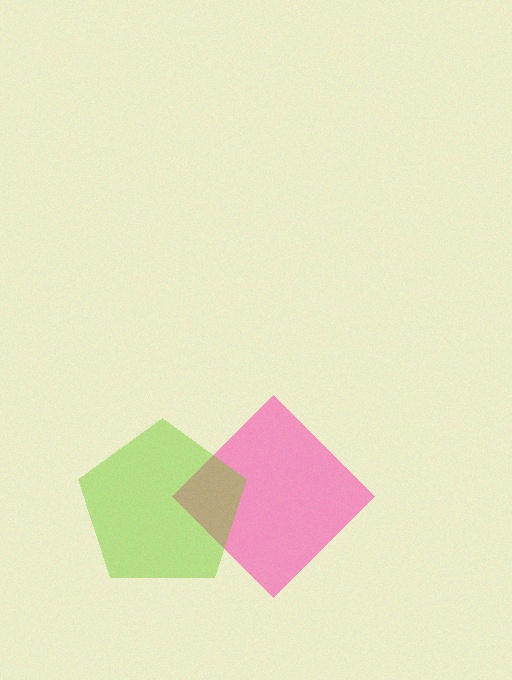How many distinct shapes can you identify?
There are 2 distinct shapes: a pink diamond, a lime pentagon.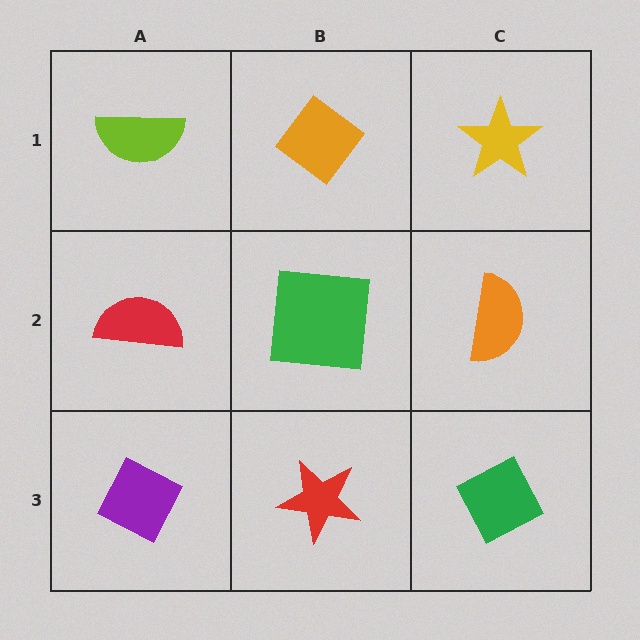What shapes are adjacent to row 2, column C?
A yellow star (row 1, column C), a green diamond (row 3, column C), a green square (row 2, column B).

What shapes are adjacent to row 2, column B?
An orange diamond (row 1, column B), a red star (row 3, column B), a red semicircle (row 2, column A), an orange semicircle (row 2, column C).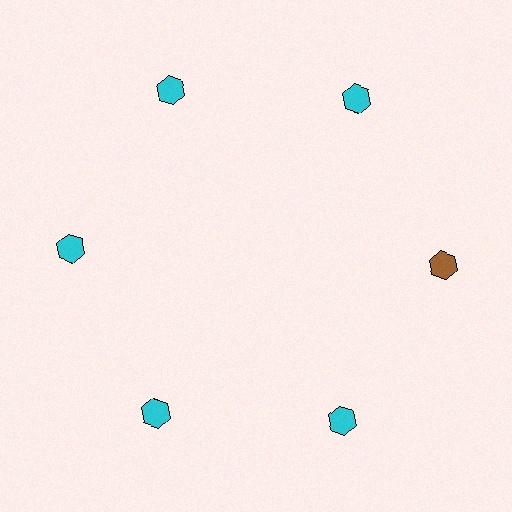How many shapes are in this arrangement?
There are 6 shapes arranged in a ring pattern.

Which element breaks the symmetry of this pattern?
The brown hexagon at roughly the 3 o'clock position breaks the symmetry. All other shapes are cyan hexagons.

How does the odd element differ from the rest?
It has a different color: brown instead of cyan.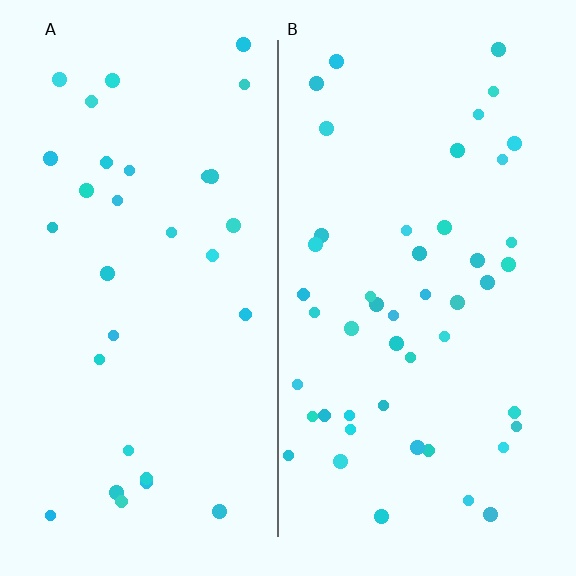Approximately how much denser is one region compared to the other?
Approximately 1.5× — region B over region A.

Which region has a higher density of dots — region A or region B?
B (the right).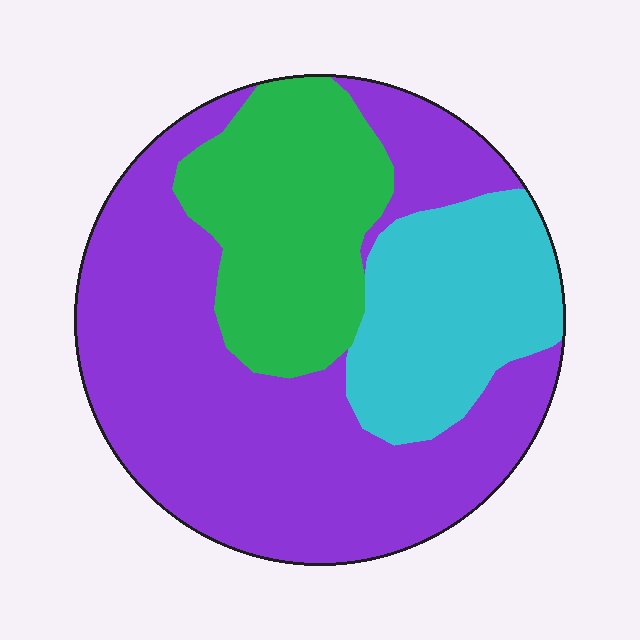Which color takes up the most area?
Purple, at roughly 55%.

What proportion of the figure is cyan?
Cyan covers around 20% of the figure.